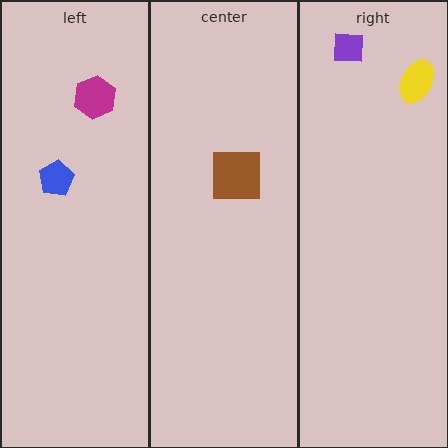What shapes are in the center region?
The brown square.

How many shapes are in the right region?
2.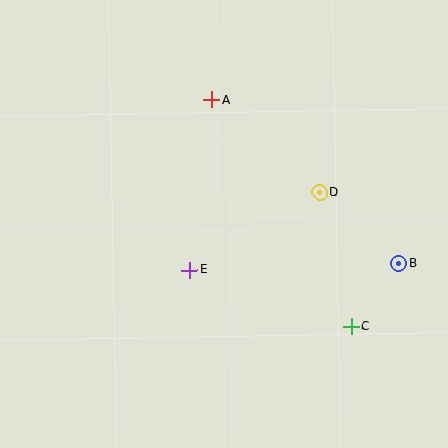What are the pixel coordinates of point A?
Point A is at (212, 100).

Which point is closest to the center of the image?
Point E at (190, 270) is closest to the center.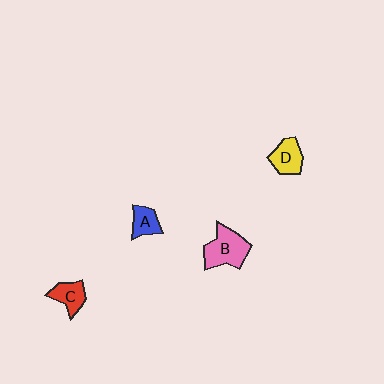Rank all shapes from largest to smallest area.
From largest to smallest: B (pink), D (yellow), C (red), A (blue).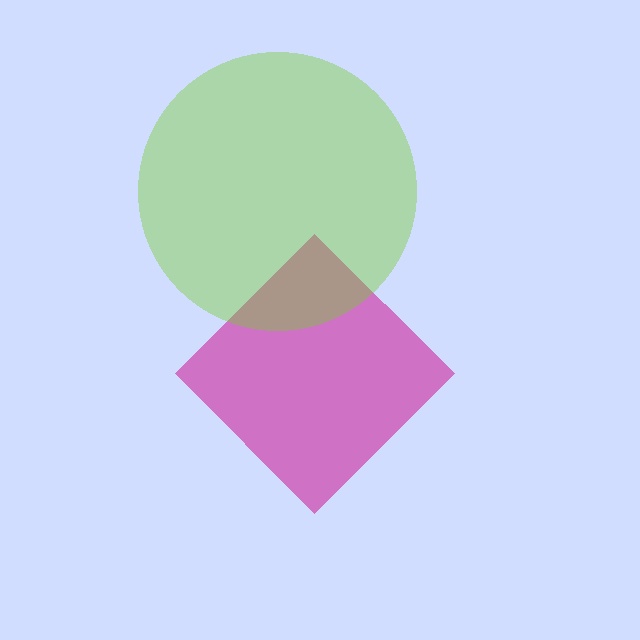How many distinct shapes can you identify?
There are 2 distinct shapes: a magenta diamond, a lime circle.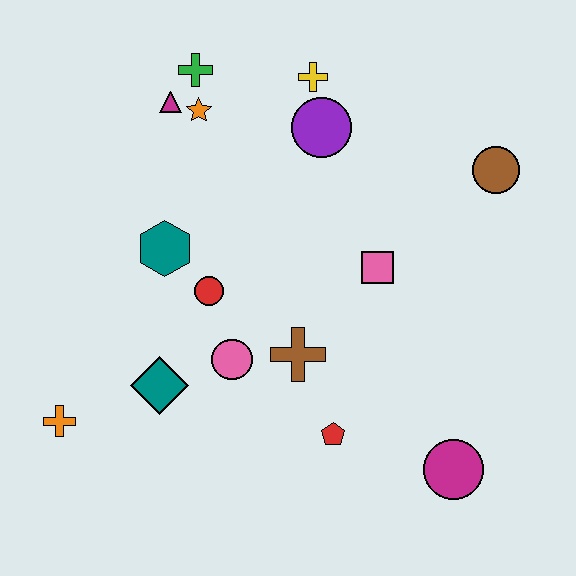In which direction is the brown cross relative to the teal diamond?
The brown cross is to the right of the teal diamond.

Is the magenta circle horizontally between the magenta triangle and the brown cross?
No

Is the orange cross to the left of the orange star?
Yes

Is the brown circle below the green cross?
Yes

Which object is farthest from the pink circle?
The brown circle is farthest from the pink circle.